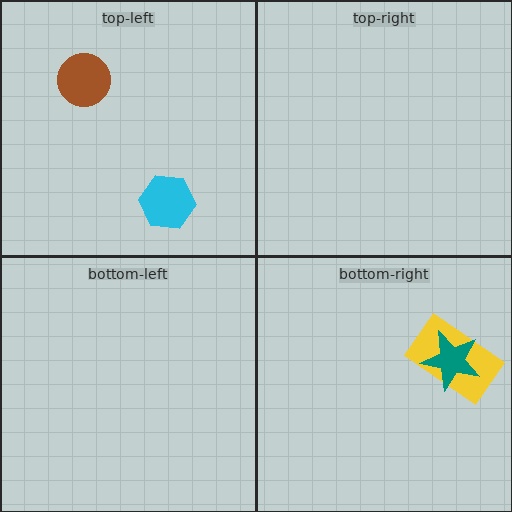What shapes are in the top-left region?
The brown circle, the cyan hexagon.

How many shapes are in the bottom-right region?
2.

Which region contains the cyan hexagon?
The top-left region.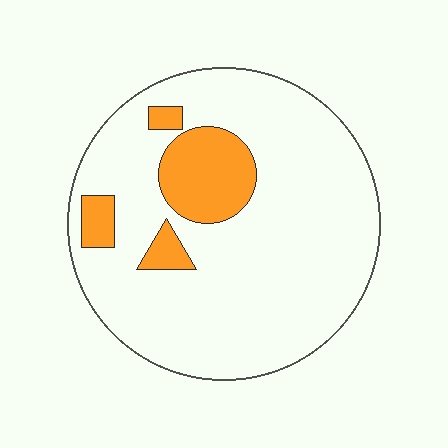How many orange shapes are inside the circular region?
4.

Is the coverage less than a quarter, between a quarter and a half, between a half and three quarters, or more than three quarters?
Less than a quarter.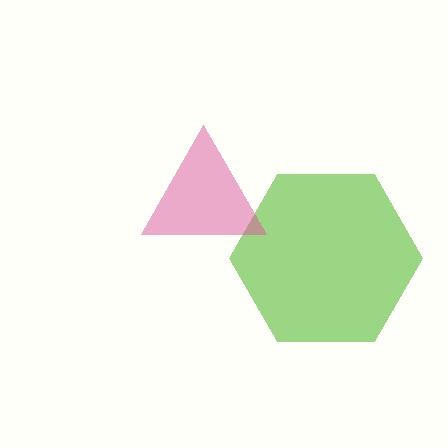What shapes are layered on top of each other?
The layered shapes are: a lime hexagon, a pink triangle.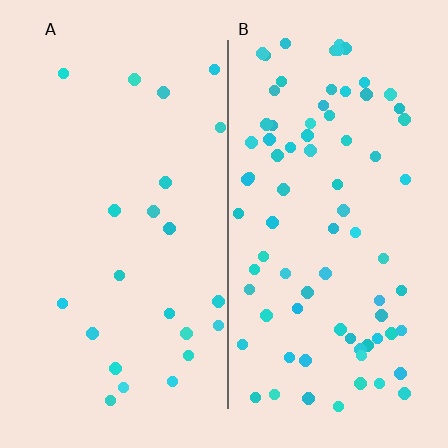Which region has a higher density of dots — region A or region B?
B (the right).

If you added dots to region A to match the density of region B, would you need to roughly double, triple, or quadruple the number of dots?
Approximately triple.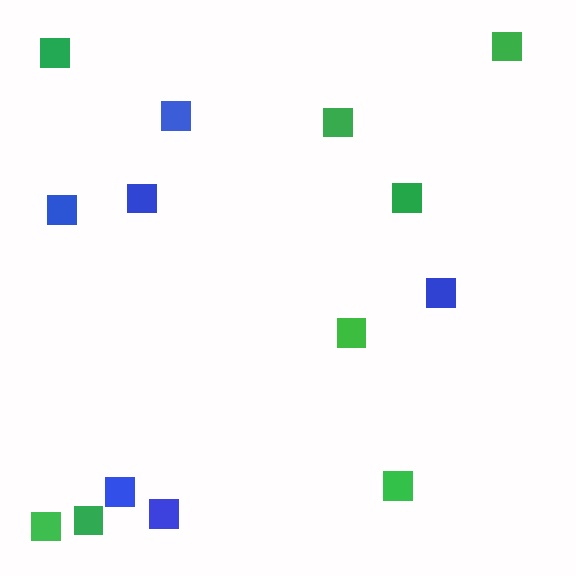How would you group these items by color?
There are 2 groups: one group of blue squares (6) and one group of green squares (8).